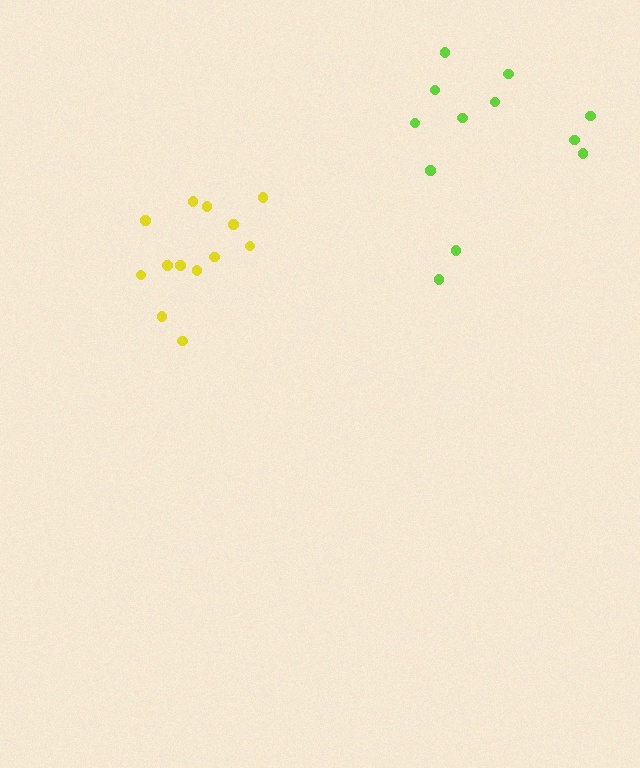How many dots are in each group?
Group 1: 12 dots, Group 2: 13 dots (25 total).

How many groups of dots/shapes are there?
There are 2 groups.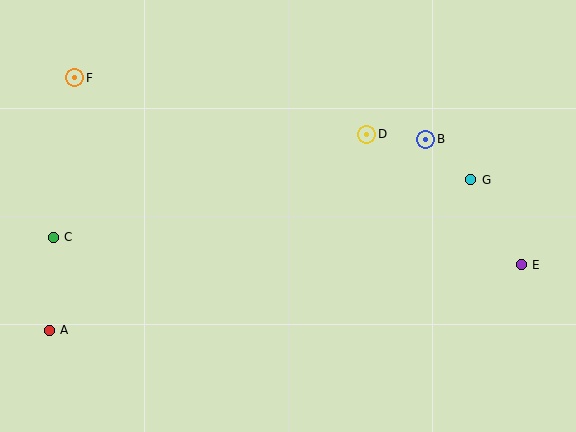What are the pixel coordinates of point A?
Point A is at (49, 330).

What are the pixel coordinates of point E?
Point E is at (521, 265).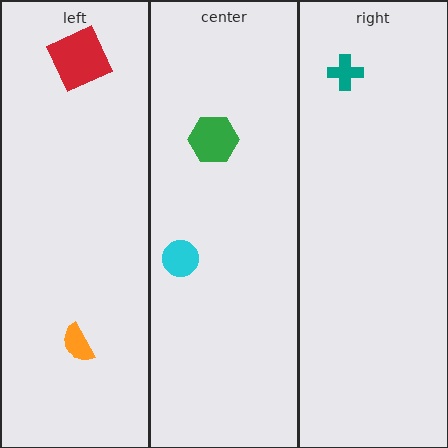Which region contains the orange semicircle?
The left region.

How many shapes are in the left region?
2.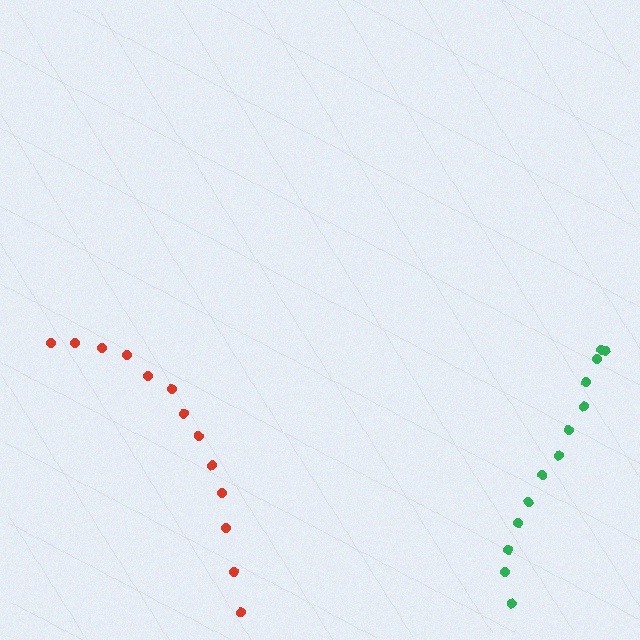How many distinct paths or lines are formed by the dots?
There are 2 distinct paths.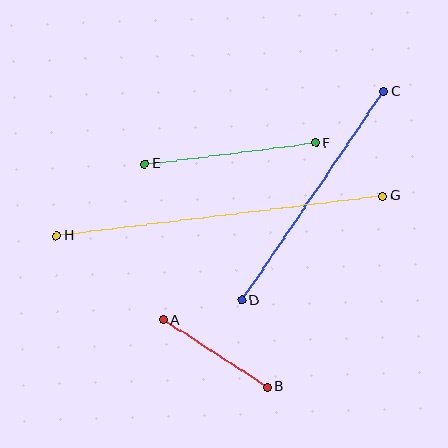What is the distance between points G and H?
The distance is approximately 328 pixels.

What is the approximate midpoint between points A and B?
The midpoint is at approximately (215, 353) pixels.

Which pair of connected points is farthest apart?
Points G and H are farthest apart.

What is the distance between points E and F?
The distance is approximately 173 pixels.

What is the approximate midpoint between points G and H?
The midpoint is at approximately (220, 216) pixels.